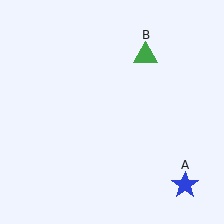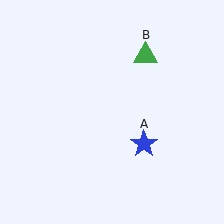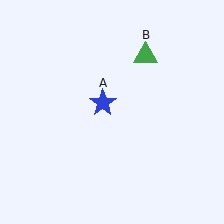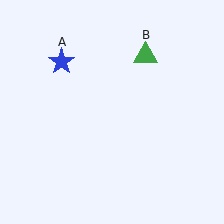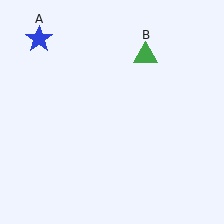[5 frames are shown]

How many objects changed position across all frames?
1 object changed position: blue star (object A).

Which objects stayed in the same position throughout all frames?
Green triangle (object B) remained stationary.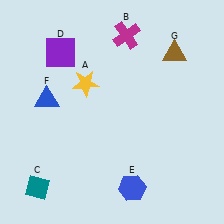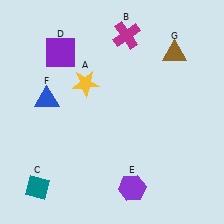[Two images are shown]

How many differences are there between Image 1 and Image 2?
There is 1 difference between the two images.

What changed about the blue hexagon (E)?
In Image 1, E is blue. In Image 2, it changed to purple.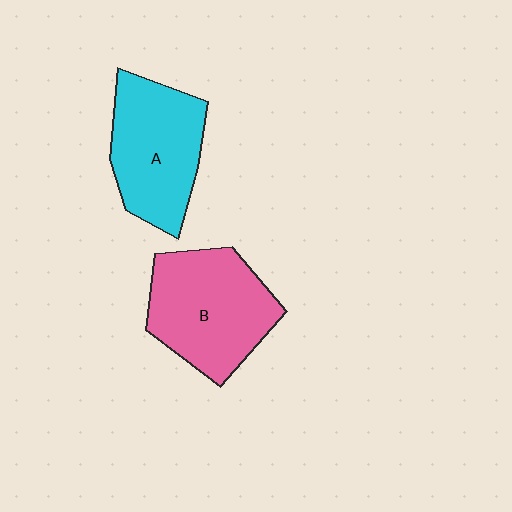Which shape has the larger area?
Shape B (pink).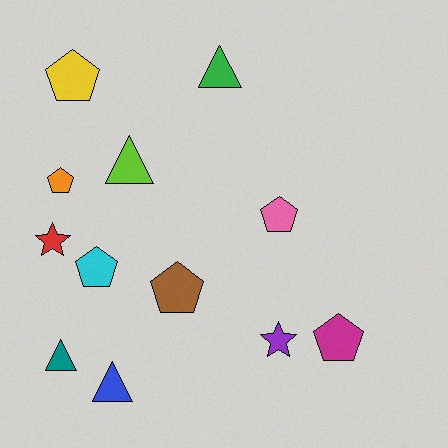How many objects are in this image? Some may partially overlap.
There are 12 objects.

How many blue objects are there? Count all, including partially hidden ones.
There is 1 blue object.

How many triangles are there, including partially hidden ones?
There are 4 triangles.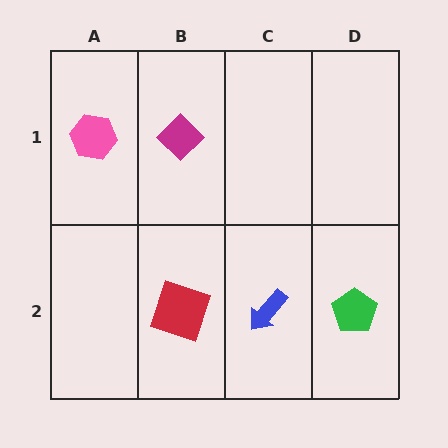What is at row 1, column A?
A pink hexagon.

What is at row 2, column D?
A green pentagon.